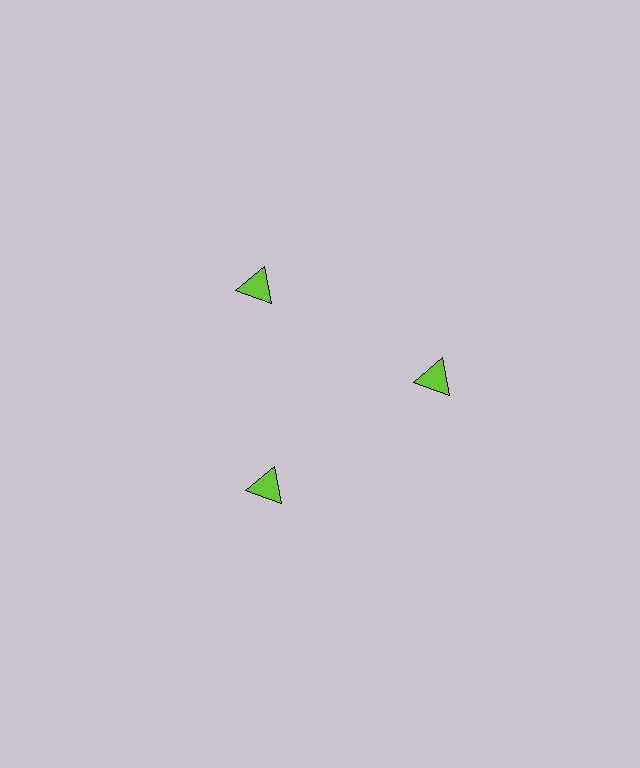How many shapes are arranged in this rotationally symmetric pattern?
There are 3 shapes, arranged in 3 groups of 1.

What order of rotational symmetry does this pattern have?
This pattern has 3-fold rotational symmetry.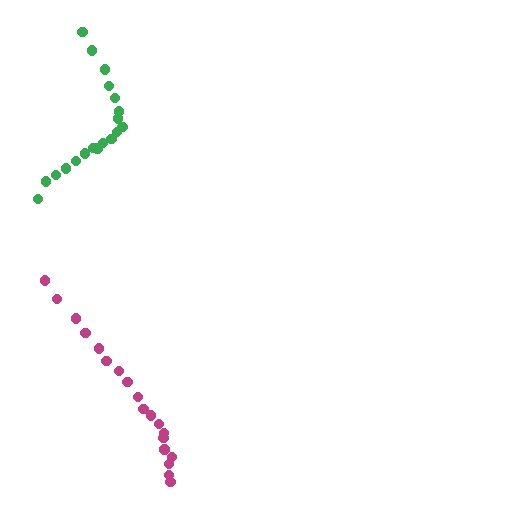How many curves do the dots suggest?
There are 2 distinct paths.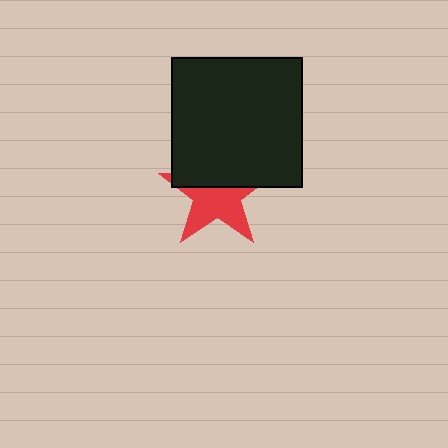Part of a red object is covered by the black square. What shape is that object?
It is a star.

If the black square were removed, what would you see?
You would see the complete red star.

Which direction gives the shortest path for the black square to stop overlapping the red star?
Moving up gives the shortest separation.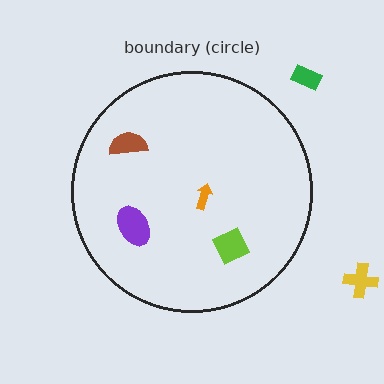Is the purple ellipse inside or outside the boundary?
Inside.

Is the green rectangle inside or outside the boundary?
Outside.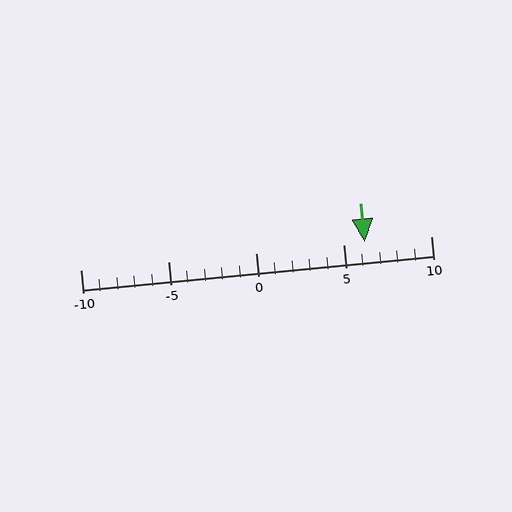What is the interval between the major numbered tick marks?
The major tick marks are spaced 5 units apart.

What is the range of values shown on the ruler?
The ruler shows values from -10 to 10.